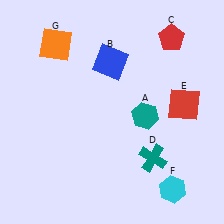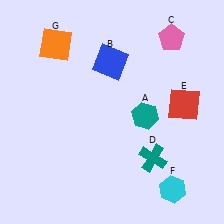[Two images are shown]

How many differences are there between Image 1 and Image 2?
There is 1 difference between the two images.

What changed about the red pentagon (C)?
In Image 1, C is red. In Image 2, it changed to pink.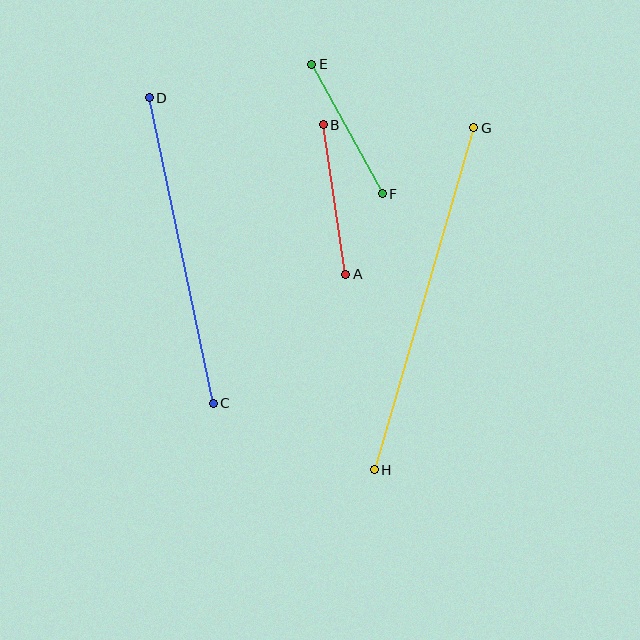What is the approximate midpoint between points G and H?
The midpoint is at approximately (424, 299) pixels.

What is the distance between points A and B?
The distance is approximately 151 pixels.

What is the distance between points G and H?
The distance is approximately 356 pixels.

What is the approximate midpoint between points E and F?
The midpoint is at approximately (347, 129) pixels.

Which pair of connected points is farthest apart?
Points G and H are farthest apart.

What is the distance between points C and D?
The distance is approximately 312 pixels.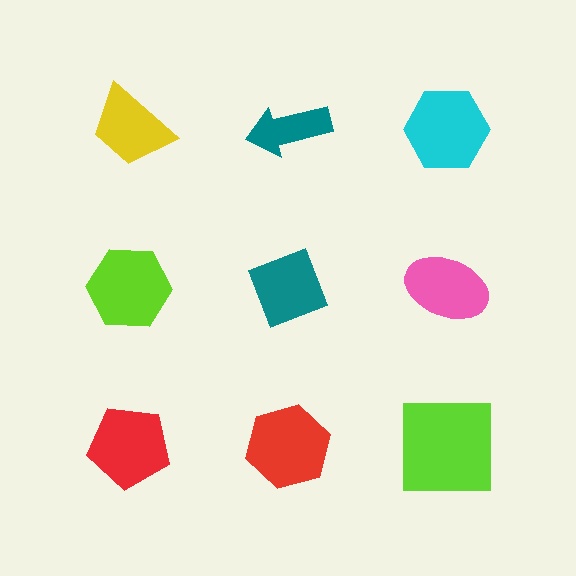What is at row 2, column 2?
A teal diamond.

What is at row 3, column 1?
A red pentagon.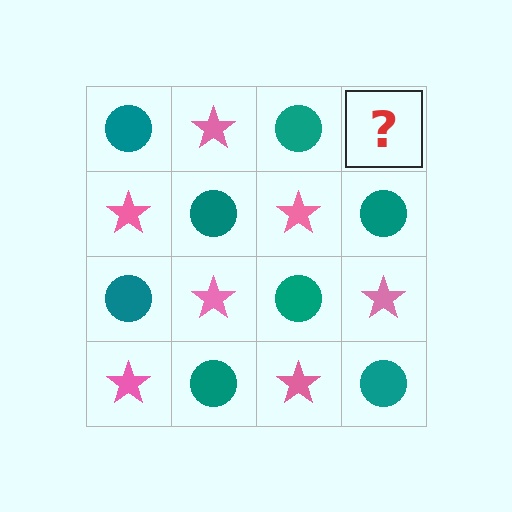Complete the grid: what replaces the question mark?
The question mark should be replaced with a pink star.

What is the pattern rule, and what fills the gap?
The rule is that it alternates teal circle and pink star in a checkerboard pattern. The gap should be filled with a pink star.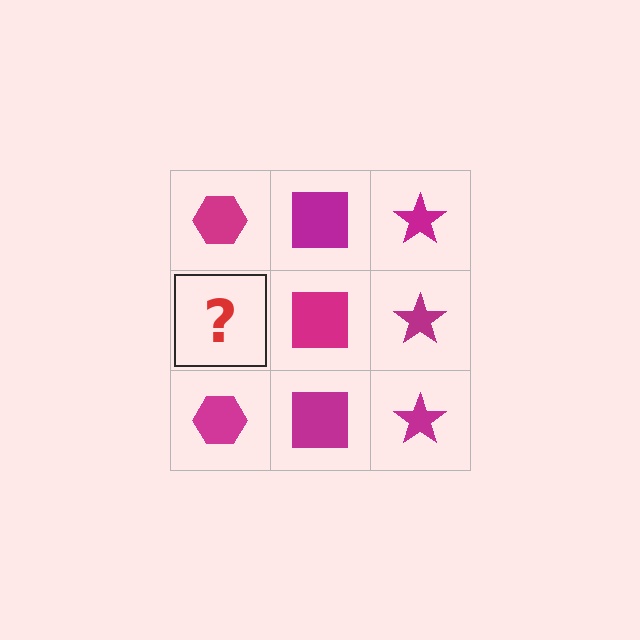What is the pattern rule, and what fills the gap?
The rule is that each column has a consistent shape. The gap should be filled with a magenta hexagon.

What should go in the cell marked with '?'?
The missing cell should contain a magenta hexagon.